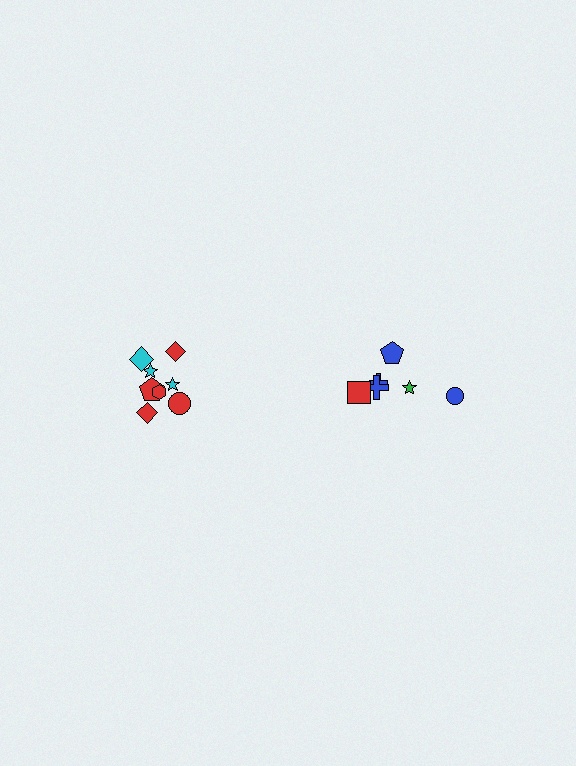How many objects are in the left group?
There are 8 objects.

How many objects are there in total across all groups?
There are 14 objects.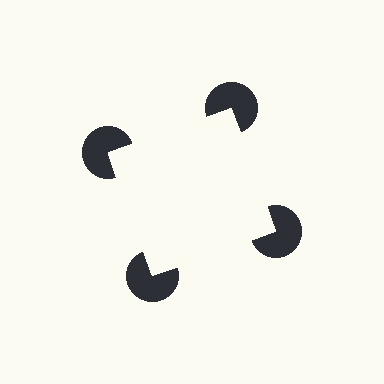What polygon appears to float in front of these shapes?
An illusory square — its edges are inferred from the aligned wedge cuts in the pac-man discs, not physically drawn.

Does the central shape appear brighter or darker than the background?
It typically appears slightly brighter than the background, even though no actual brightness change is drawn.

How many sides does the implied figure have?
4 sides.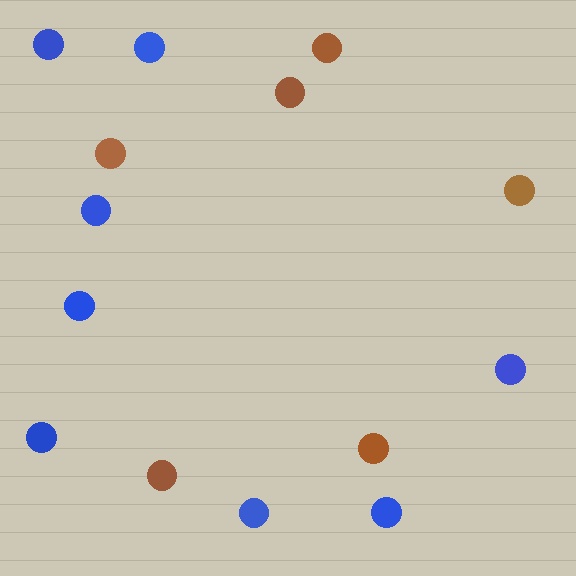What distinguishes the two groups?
There are 2 groups: one group of brown circles (6) and one group of blue circles (8).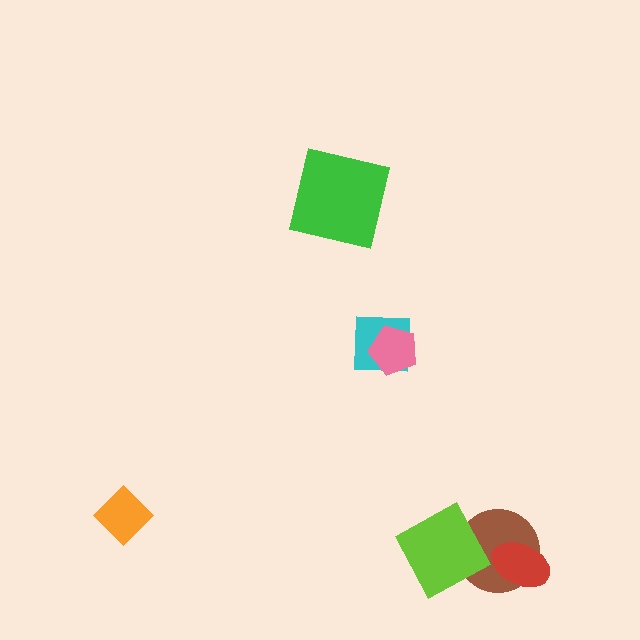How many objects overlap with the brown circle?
2 objects overlap with the brown circle.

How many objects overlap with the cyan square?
1 object overlaps with the cyan square.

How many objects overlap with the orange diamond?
0 objects overlap with the orange diamond.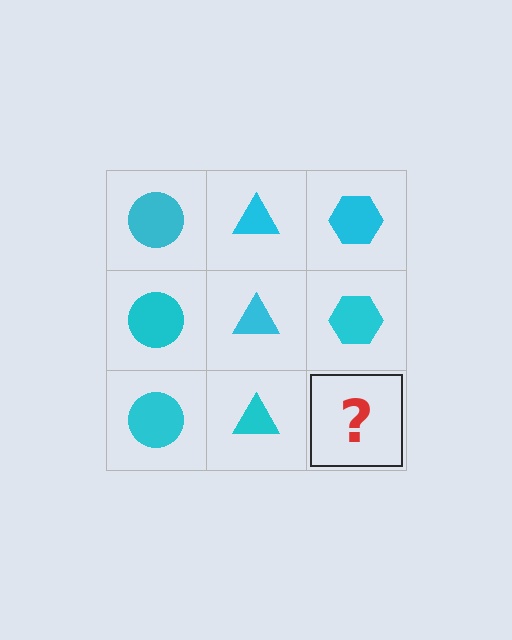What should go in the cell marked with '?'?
The missing cell should contain a cyan hexagon.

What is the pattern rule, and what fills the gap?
The rule is that each column has a consistent shape. The gap should be filled with a cyan hexagon.